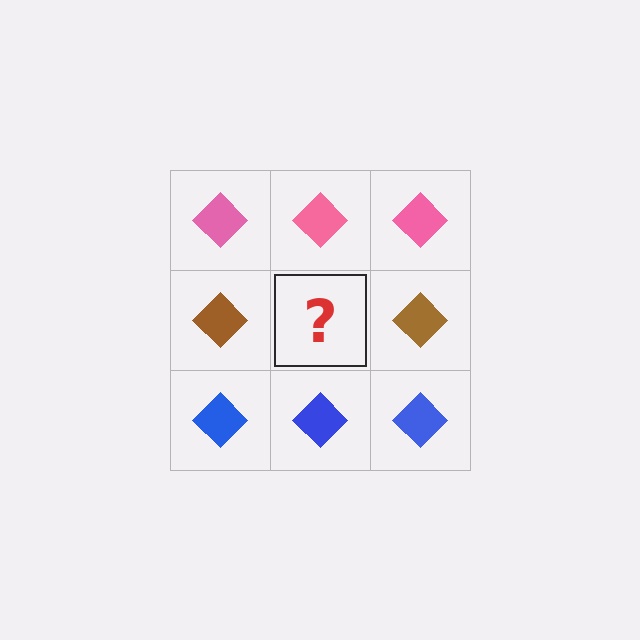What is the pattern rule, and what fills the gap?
The rule is that each row has a consistent color. The gap should be filled with a brown diamond.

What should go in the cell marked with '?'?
The missing cell should contain a brown diamond.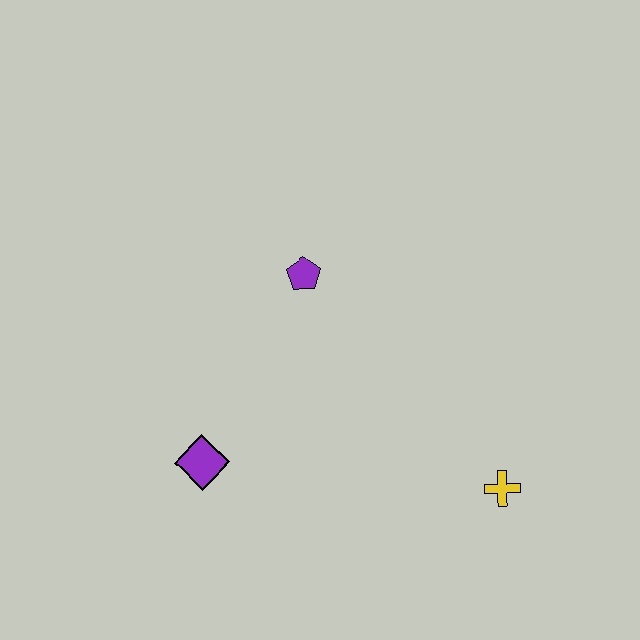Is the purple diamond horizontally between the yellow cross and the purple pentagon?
No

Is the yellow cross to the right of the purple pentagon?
Yes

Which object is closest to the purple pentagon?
The purple diamond is closest to the purple pentagon.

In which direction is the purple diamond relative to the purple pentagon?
The purple diamond is below the purple pentagon.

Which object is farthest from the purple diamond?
The yellow cross is farthest from the purple diamond.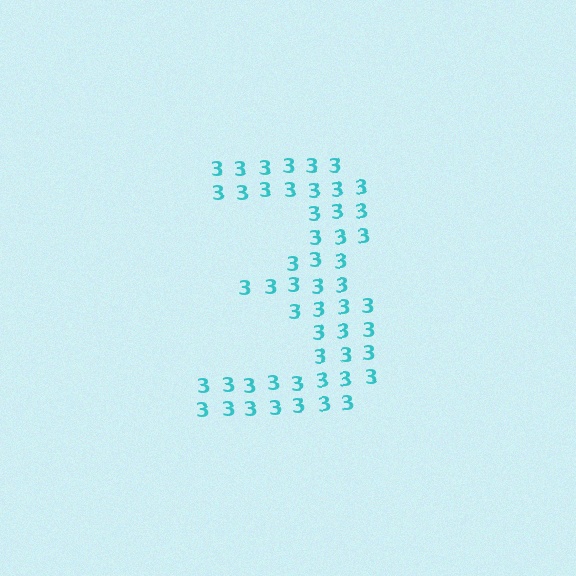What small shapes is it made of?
It is made of small digit 3's.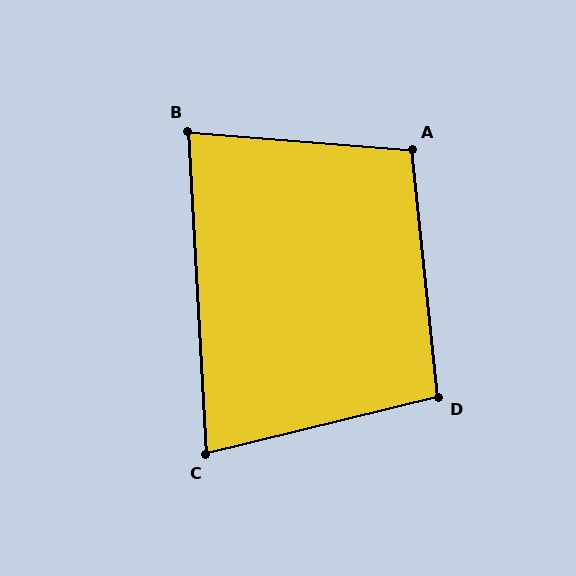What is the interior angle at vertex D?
Approximately 98 degrees (obtuse).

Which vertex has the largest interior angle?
A, at approximately 101 degrees.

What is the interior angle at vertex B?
Approximately 82 degrees (acute).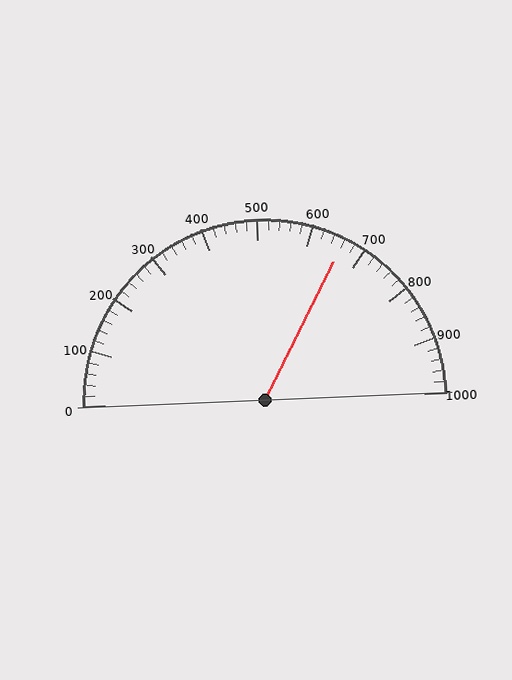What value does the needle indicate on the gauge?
The needle indicates approximately 660.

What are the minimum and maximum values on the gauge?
The gauge ranges from 0 to 1000.